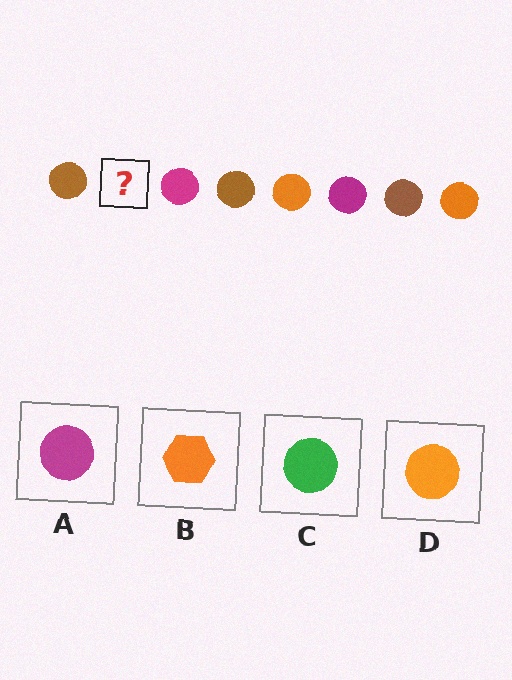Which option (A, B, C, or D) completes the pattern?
D.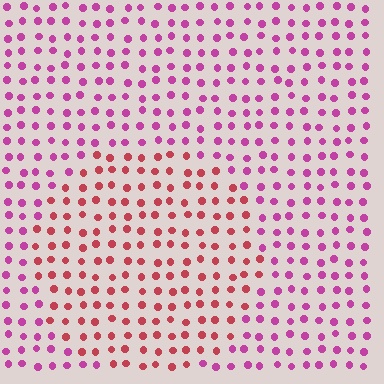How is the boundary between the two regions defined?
The boundary is defined purely by a slight shift in hue (about 38 degrees). Spacing, size, and orientation are identical on both sides.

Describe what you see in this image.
The image is filled with small magenta elements in a uniform arrangement. A circle-shaped region is visible where the elements are tinted to a slightly different hue, forming a subtle color boundary.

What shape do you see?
I see a circle.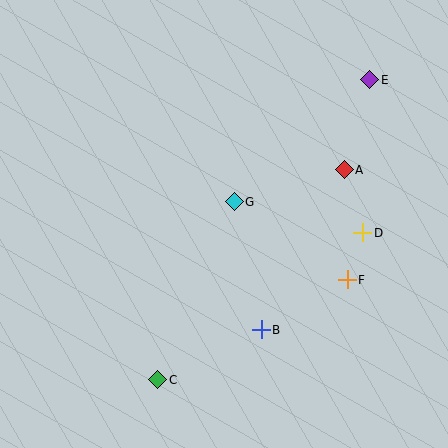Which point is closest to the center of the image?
Point G at (234, 202) is closest to the center.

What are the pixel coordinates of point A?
Point A is at (344, 170).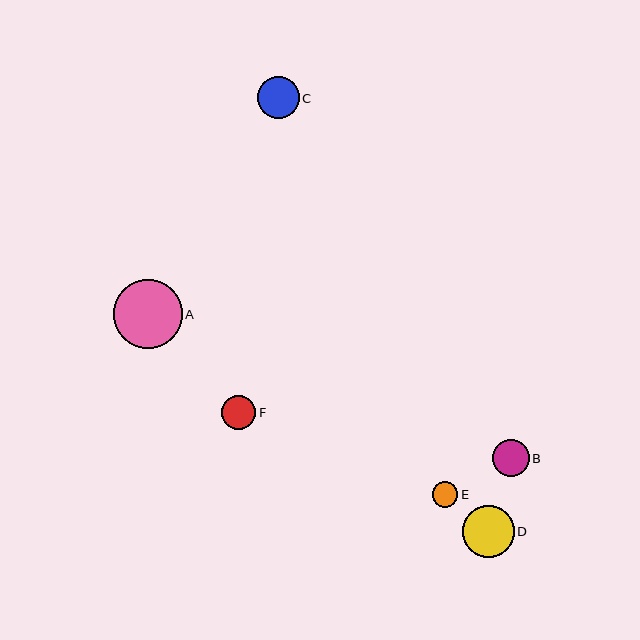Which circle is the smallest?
Circle E is the smallest with a size of approximately 26 pixels.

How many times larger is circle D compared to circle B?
Circle D is approximately 1.4 times the size of circle B.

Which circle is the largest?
Circle A is the largest with a size of approximately 69 pixels.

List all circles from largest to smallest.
From largest to smallest: A, D, C, B, F, E.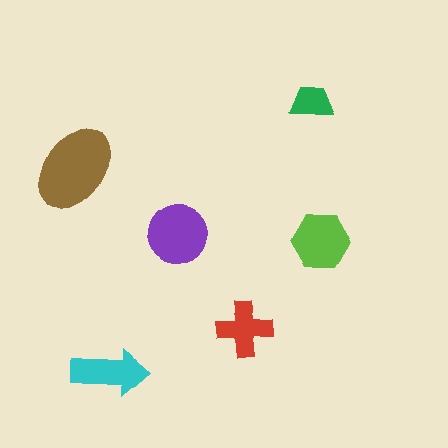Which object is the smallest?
The green trapezoid.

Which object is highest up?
The green trapezoid is topmost.